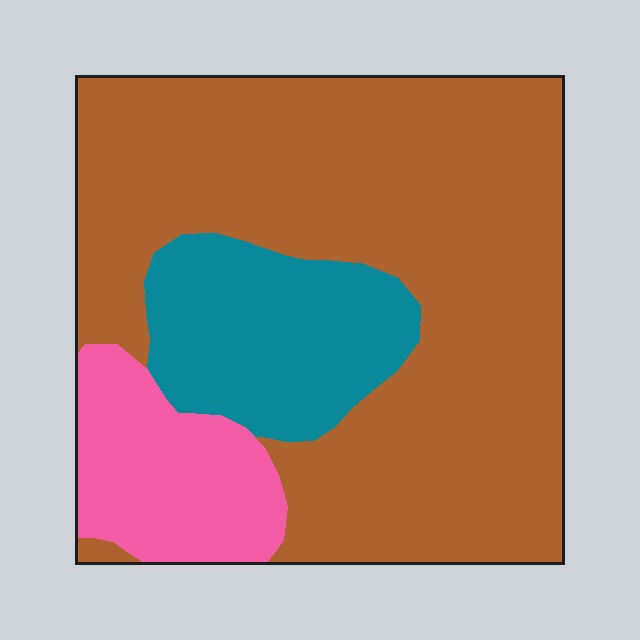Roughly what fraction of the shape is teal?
Teal covers 18% of the shape.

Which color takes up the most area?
Brown, at roughly 70%.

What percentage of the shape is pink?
Pink takes up about one eighth (1/8) of the shape.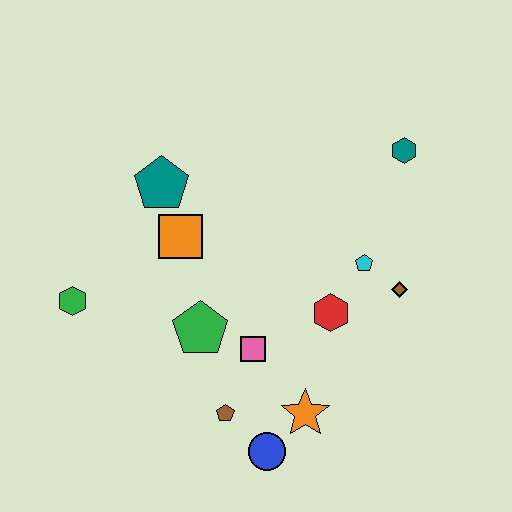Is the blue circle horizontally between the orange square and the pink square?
No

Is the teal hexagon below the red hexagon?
No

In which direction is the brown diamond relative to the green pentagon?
The brown diamond is to the right of the green pentagon.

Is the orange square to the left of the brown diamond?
Yes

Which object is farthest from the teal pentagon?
The blue circle is farthest from the teal pentagon.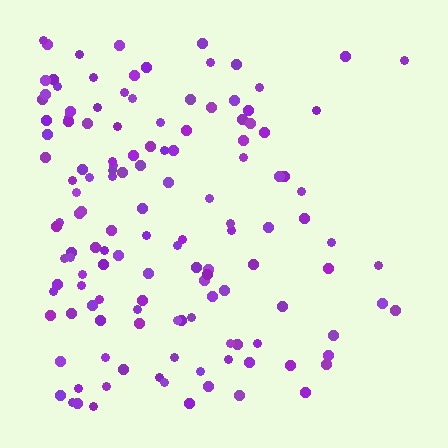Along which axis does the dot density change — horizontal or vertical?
Horizontal.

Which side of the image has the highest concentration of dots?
The left.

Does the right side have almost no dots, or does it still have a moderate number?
Still a moderate number, just noticeably fewer than the left.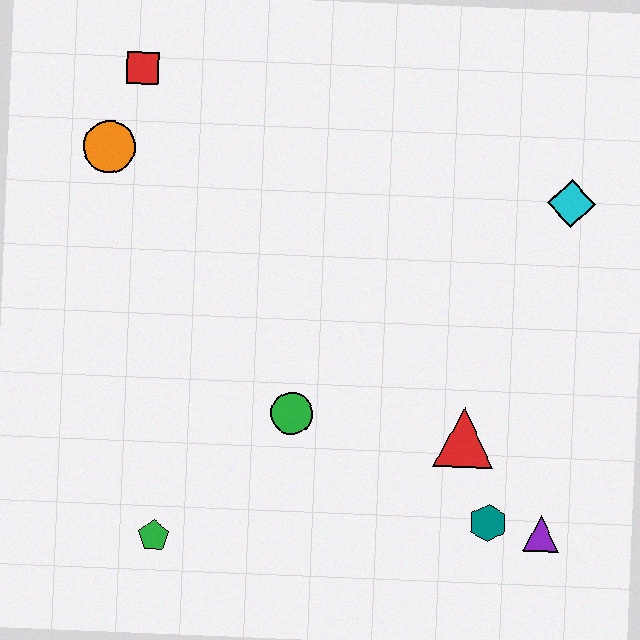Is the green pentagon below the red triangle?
Yes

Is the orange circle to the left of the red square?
Yes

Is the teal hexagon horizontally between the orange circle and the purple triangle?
Yes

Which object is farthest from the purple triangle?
The red square is farthest from the purple triangle.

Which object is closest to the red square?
The orange circle is closest to the red square.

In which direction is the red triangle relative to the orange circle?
The red triangle is to the right of the orange circle.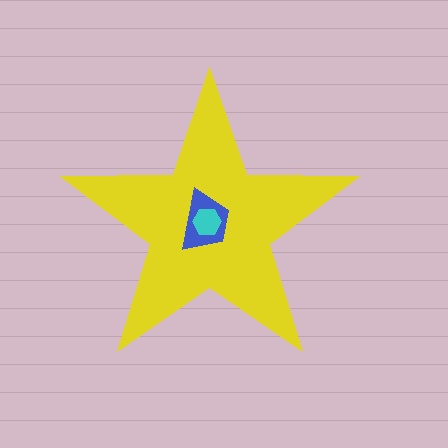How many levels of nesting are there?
3.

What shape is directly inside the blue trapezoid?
The cyan hexagon.